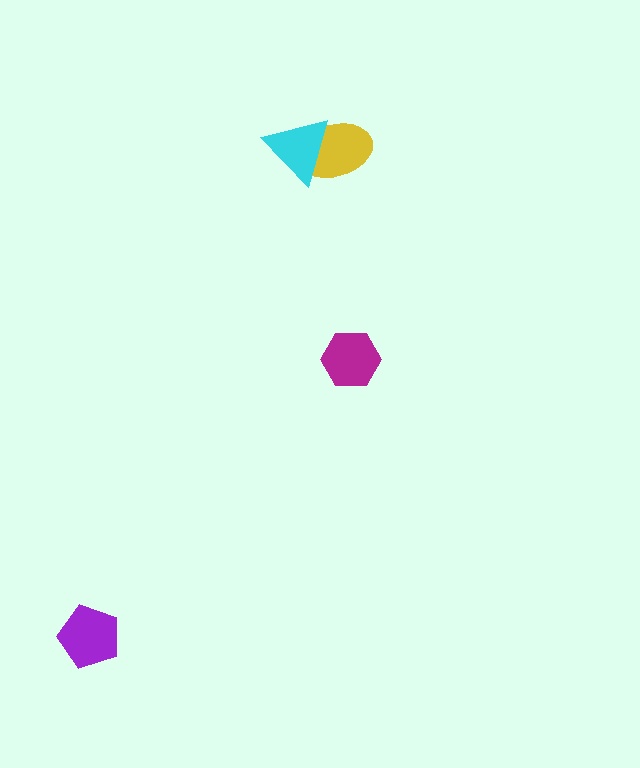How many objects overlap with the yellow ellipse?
1 object overlaps with the yellow ellipse.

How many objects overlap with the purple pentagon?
0 objects overlap with the purple pentagon.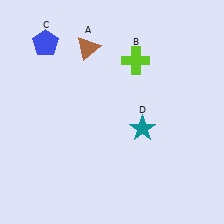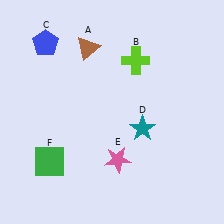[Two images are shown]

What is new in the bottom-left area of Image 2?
A green square (F) was added in the bottom-left area of Image 2.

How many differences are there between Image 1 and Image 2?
There are 2 differences between the two images.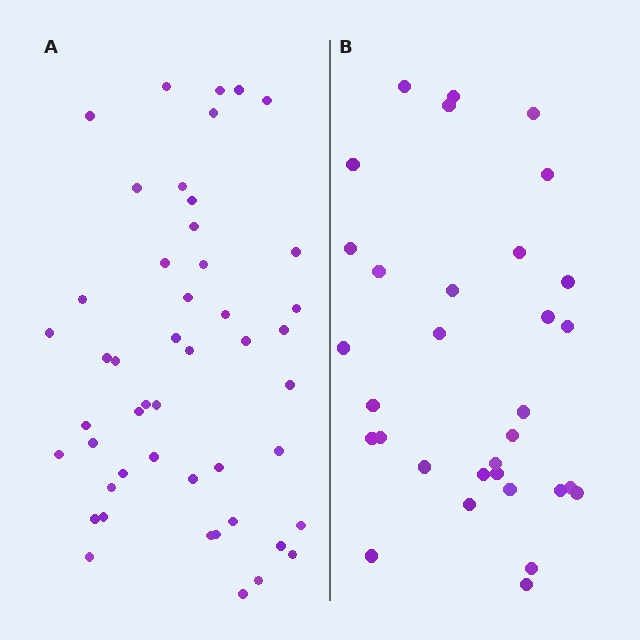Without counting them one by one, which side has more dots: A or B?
Region A (the left region) has more dots.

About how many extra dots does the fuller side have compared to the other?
Region A has approximately 15 more dots than region B.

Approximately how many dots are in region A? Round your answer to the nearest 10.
About 50 dots. (The exact count is 48, which rounds to 50.)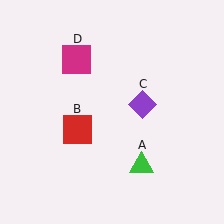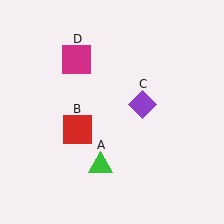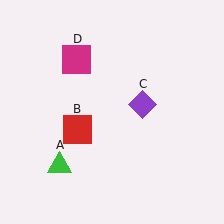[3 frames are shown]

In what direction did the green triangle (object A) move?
The green triangle (object A) moved left.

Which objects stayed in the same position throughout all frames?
Red square (object B) and purple diamond (object C) and magenta square (object D) remained stationary.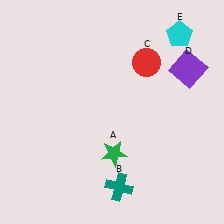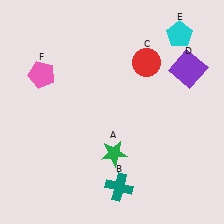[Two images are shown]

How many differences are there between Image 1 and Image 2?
There is 1 difference between the two images.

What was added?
A pink pentagon (F) was added in Image 2.